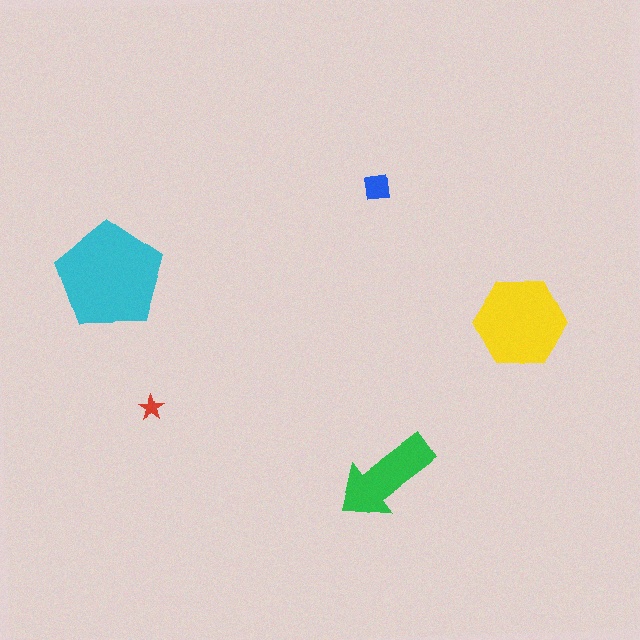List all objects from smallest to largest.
The red star, the blue square, the green arrow, the yellow hexagon, the cyan pentagon.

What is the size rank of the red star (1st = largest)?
5th.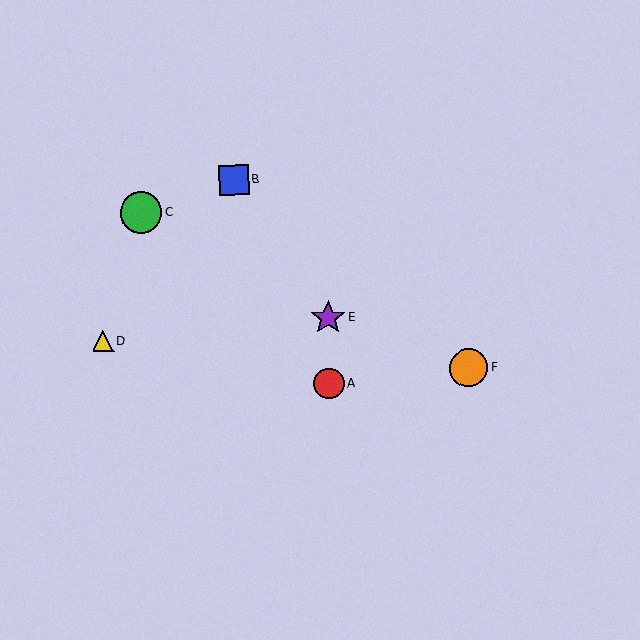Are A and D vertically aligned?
No, A is at x≈329 and D is at x≈103.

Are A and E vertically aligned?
Yes, both are at x≈329.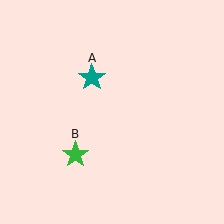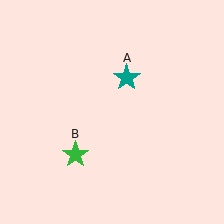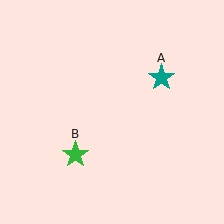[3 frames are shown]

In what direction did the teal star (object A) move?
The teal star (object A) moved right.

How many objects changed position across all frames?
1 object changed position: teal star (object A).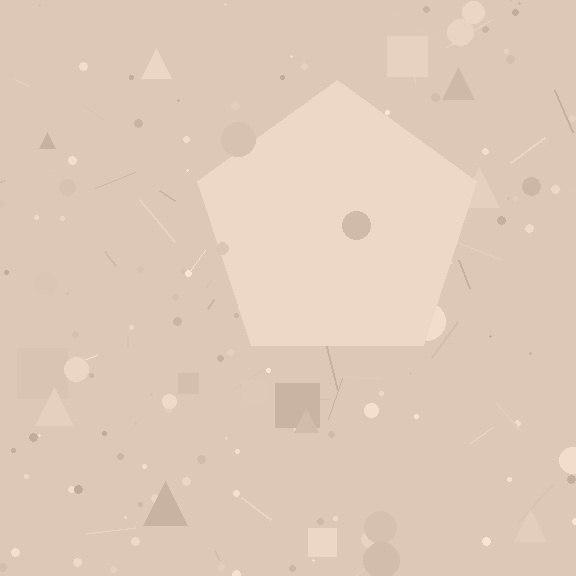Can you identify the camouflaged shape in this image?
The camouflaged shape is a pentagon.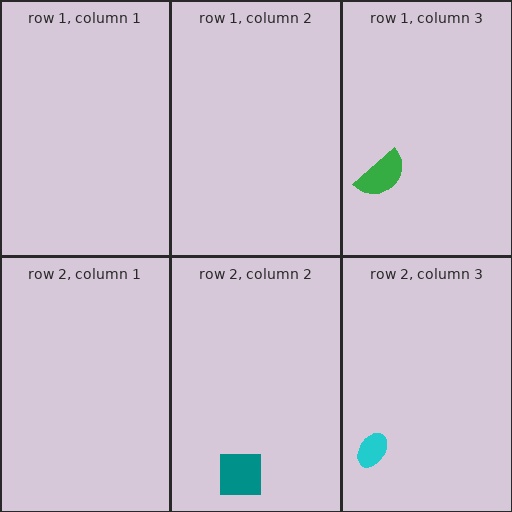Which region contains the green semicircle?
The row 1, column 3 region.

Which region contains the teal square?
The row 2, column 2 region.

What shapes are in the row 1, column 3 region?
The green semicircle.